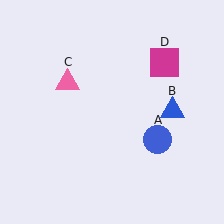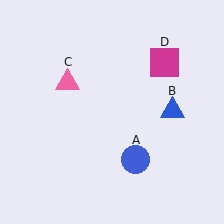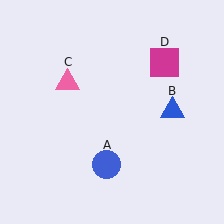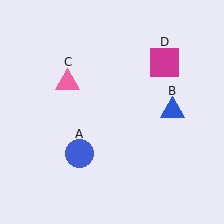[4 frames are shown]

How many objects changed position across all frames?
1 object changed position: blue circle (object A).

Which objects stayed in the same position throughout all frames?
Blue triangle (object B) and pink triangle (object C) and magenta square (object D) remained stationary.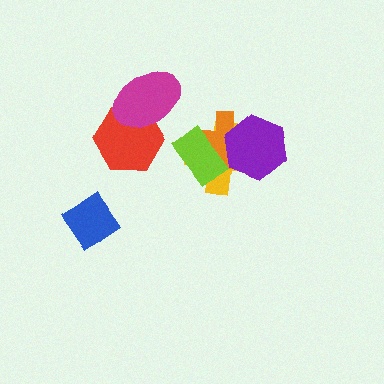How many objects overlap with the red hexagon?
1 object overlaps with the red hexagon.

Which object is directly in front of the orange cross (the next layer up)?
The purple hexagon is directly in front of the orange cross.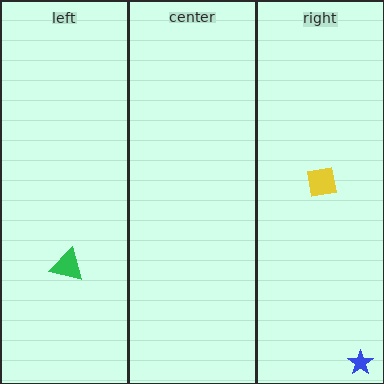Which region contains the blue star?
The right region.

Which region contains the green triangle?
The left region.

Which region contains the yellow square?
The right region.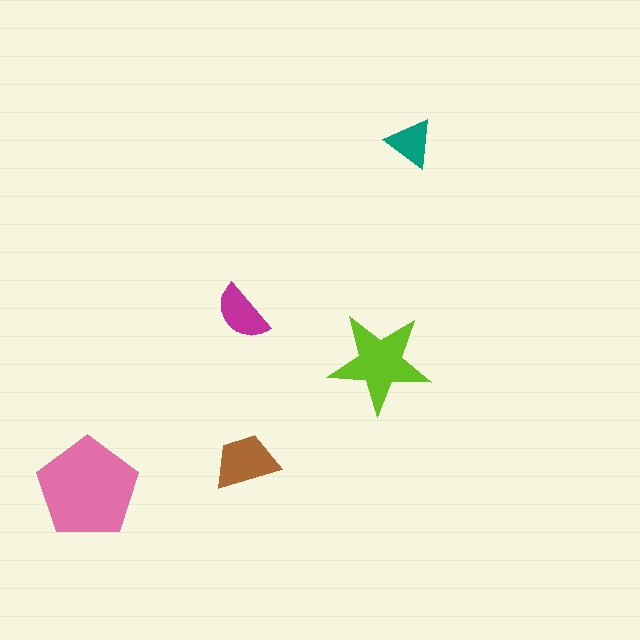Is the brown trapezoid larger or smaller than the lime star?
Smaller.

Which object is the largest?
The pink pentagon.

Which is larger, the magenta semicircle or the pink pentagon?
The pink pentagon.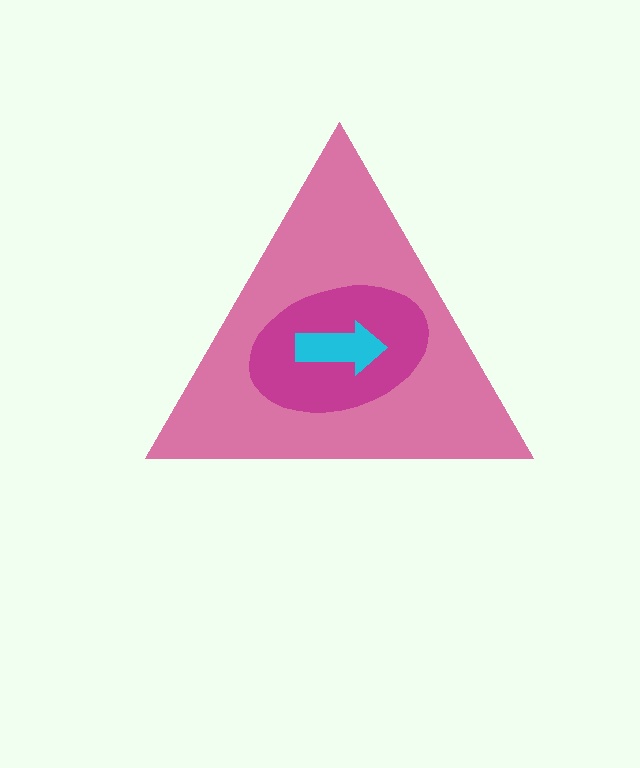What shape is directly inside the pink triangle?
The magenta ellipse.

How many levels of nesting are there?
3.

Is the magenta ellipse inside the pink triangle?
Yes.